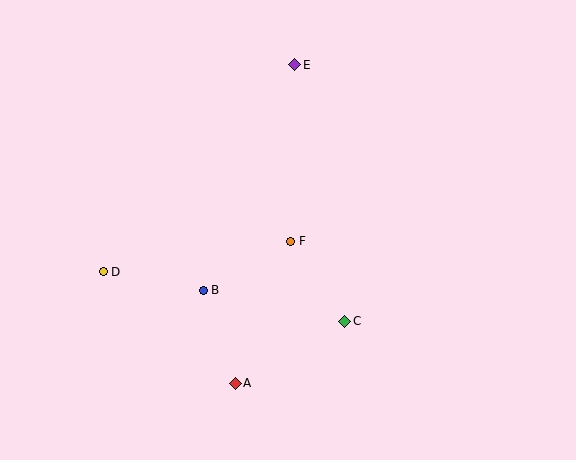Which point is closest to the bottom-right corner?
Point C is closest to the bottom-right corner.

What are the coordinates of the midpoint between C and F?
The midpoint between C and F is at (318, 281).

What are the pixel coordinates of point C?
Point C is at (345, 321).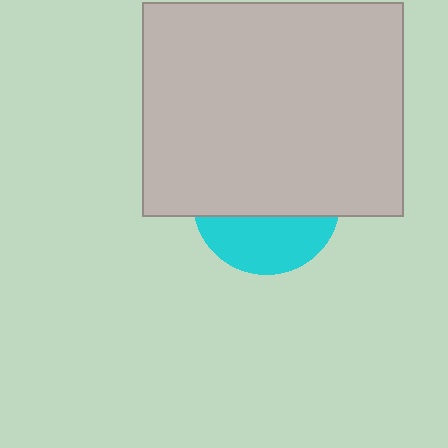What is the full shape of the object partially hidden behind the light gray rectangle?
The partially hidden object is a cyan circle.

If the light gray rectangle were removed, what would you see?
You would see the complete cyan circle.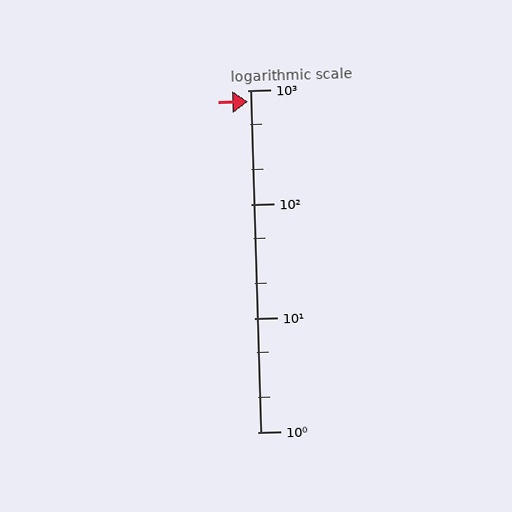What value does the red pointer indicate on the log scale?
The pointer indicates approximately 790.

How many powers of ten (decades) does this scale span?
The scale spans 3 decades, from 1 to 1000.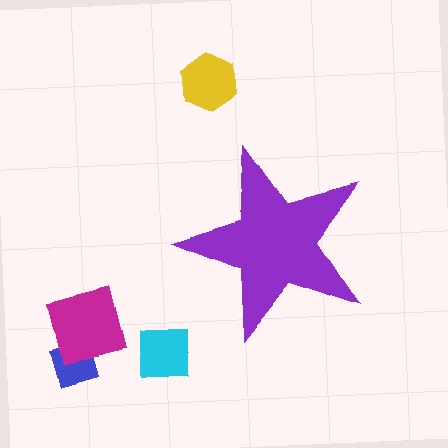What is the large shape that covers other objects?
A purple star.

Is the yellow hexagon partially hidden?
No, the yellow hexagon is fully visible.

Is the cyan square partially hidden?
No, the cyan square is fully visible.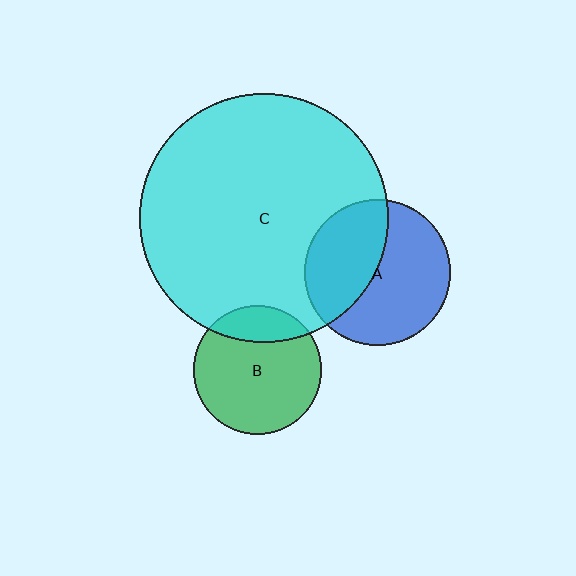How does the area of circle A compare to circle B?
Approximately 1.3 times.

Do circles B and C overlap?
Yes.